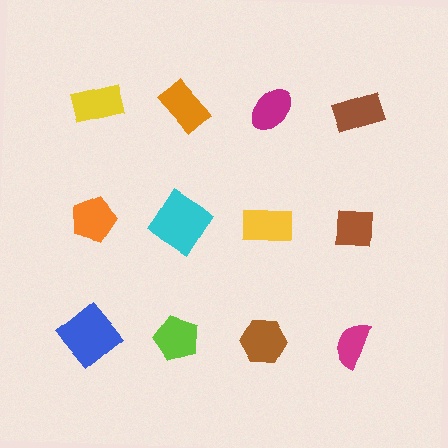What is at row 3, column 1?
A blue diamond.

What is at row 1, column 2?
An orange rectangle.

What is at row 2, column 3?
A yellow rectangle.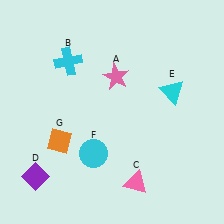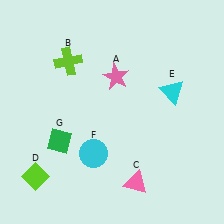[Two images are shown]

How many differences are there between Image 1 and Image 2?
There are 3 differences between the two images.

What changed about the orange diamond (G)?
In Image 1, G is orange. In Image 2, it changed to green.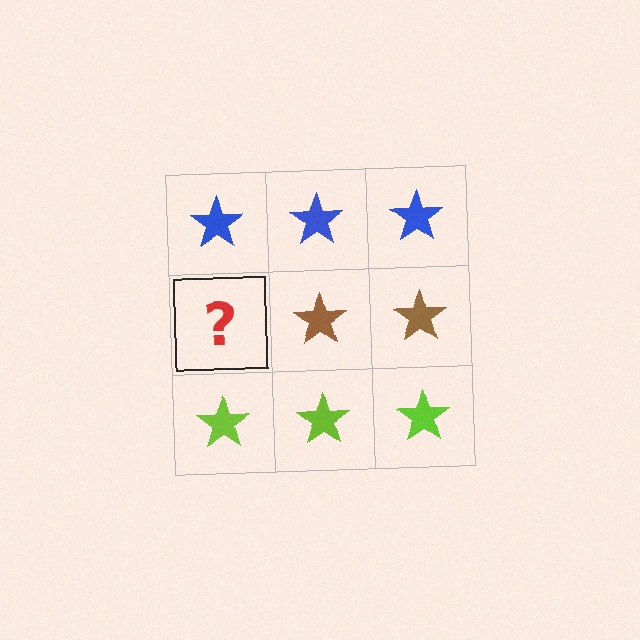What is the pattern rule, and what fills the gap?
The rule is that each row has a consistent color. The gap should be filled with a brown star.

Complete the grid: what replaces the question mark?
The question mark should be replaced with a brown star.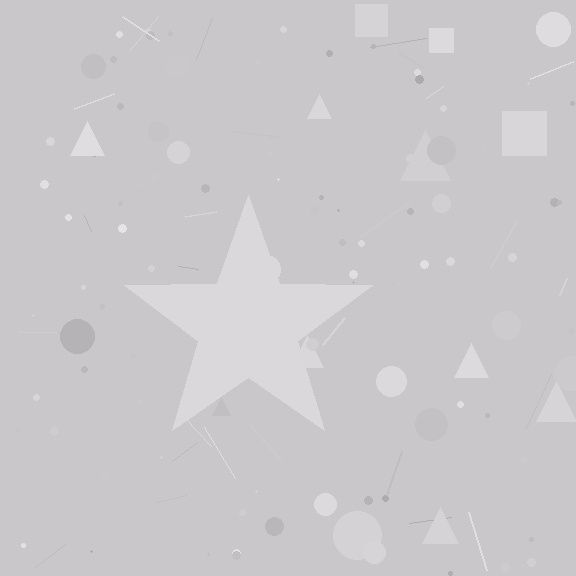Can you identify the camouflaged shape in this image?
The camouflaged shape is a star.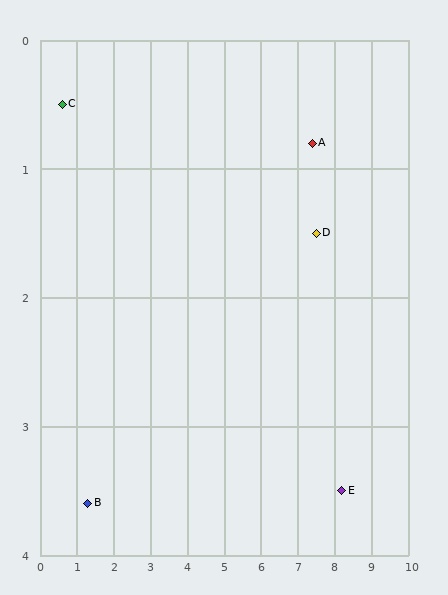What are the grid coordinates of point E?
Point E is at approximately (8.2, 3.5).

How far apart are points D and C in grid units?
Points D and C are about 7.0 grid units apart.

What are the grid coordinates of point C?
Point C is at approximately (0.6, 0.5).